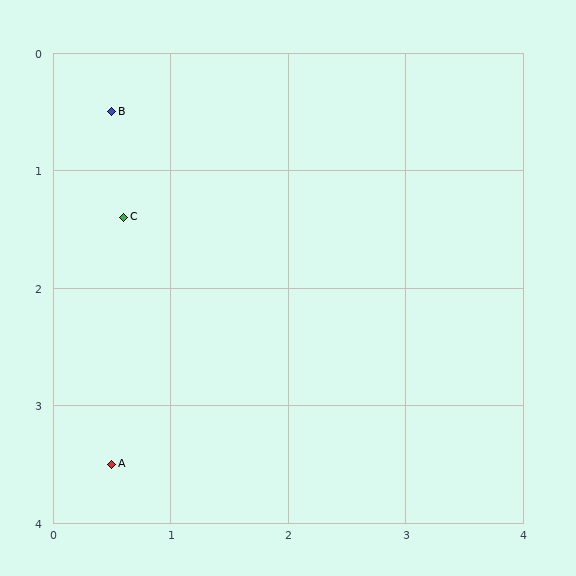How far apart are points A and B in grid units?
Points A and B are about 3.0 grid units apart.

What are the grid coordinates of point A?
Point A is at approximately (0.5, 3.5).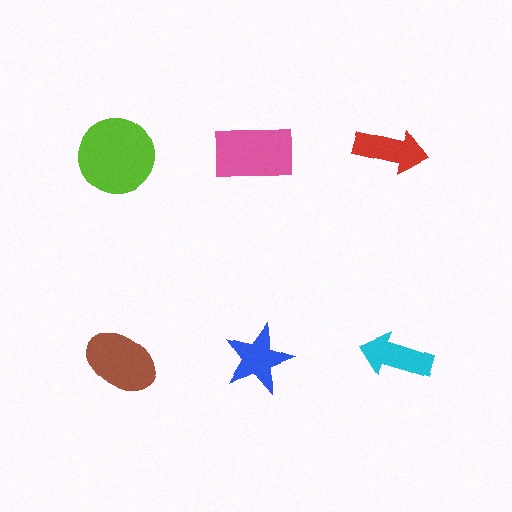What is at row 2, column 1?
A brown ellipse.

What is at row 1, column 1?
A lime circle.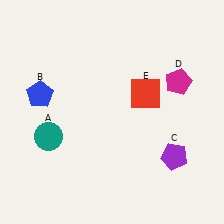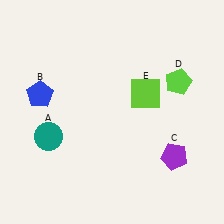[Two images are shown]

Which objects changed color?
D changed from magenta to lime. E changed from red to lime.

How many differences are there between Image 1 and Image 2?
There are 2 differences between the two images.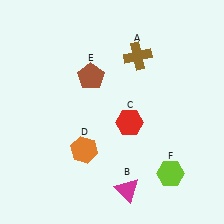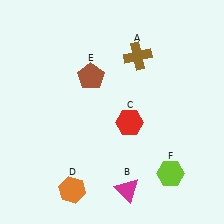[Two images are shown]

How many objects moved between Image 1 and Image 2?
1 object moved between the two images.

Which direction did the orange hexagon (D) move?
The orange hexagon (D) moved down.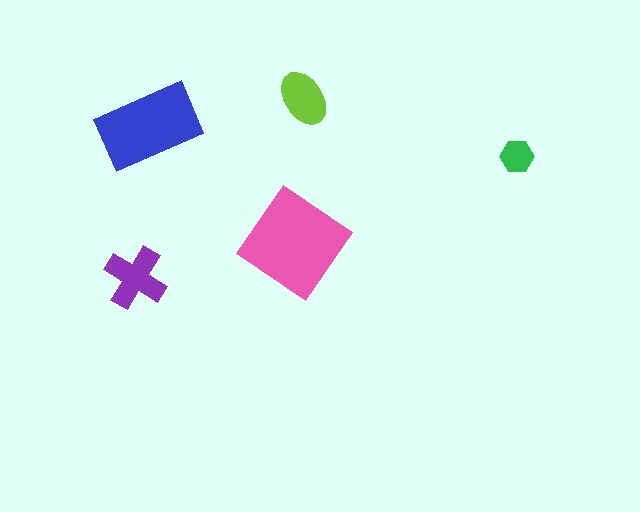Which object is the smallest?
The green hexagon.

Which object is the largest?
The pink diamond.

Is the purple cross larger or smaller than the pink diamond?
Smaller.